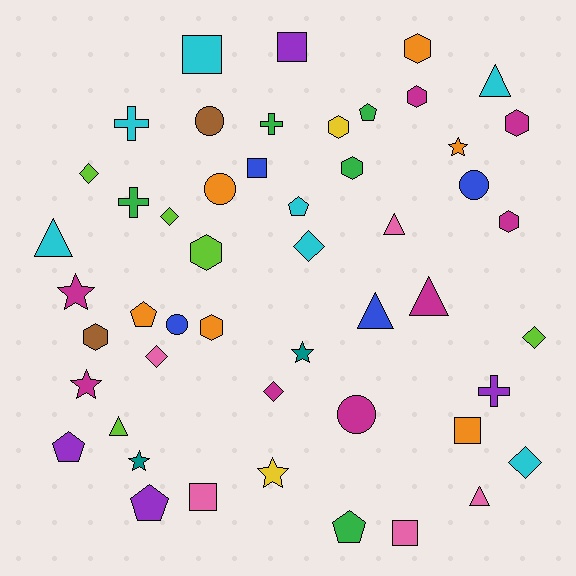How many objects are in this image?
There are 50 objects.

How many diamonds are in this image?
There are 7 diamonds.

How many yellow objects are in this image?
There are 2 yellow objects.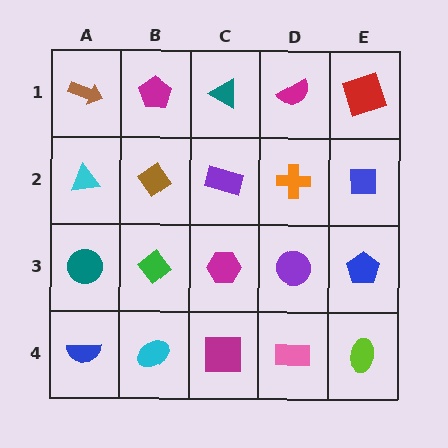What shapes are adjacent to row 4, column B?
A green diamond (row 3, column B), a blue semicircle (row 4, column A), a magenta square (row 4, column C).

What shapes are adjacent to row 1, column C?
A purple rectangle (row 2, column C), a magenta pentagon (row 1, column B), a magenta semicircle (row 1, column D).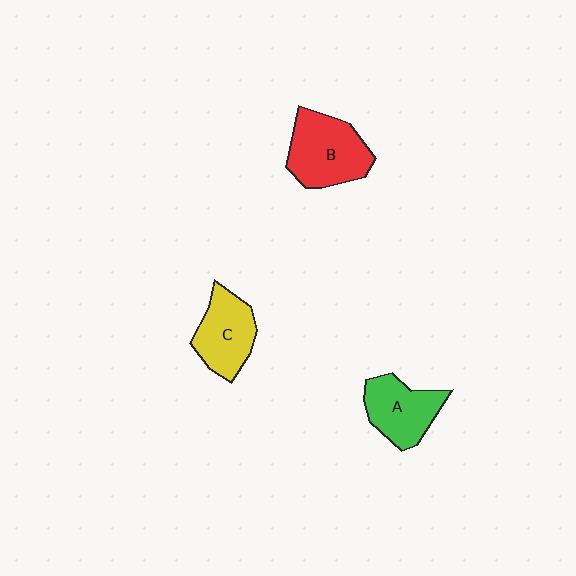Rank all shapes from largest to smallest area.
From largest to smallest: B (red), C (yellow), A (green).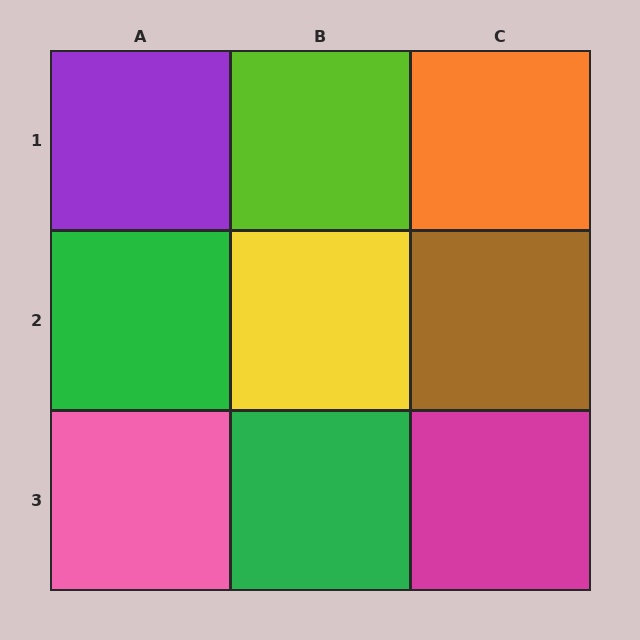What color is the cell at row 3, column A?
Pink.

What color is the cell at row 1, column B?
Lime.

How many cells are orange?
1 cell is orange.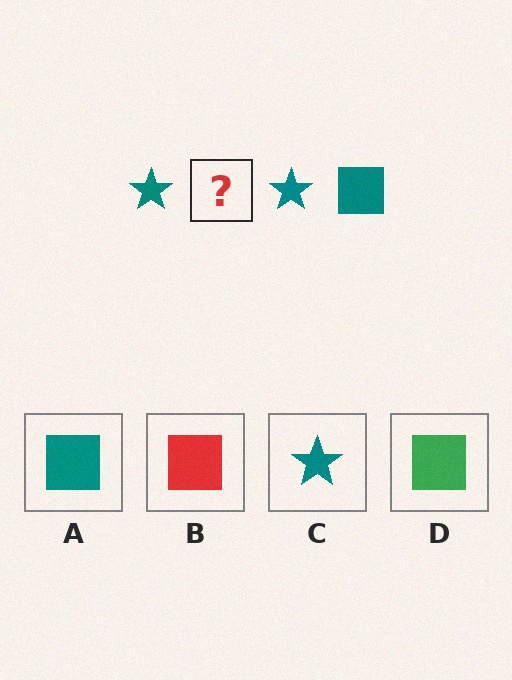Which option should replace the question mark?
Option A.